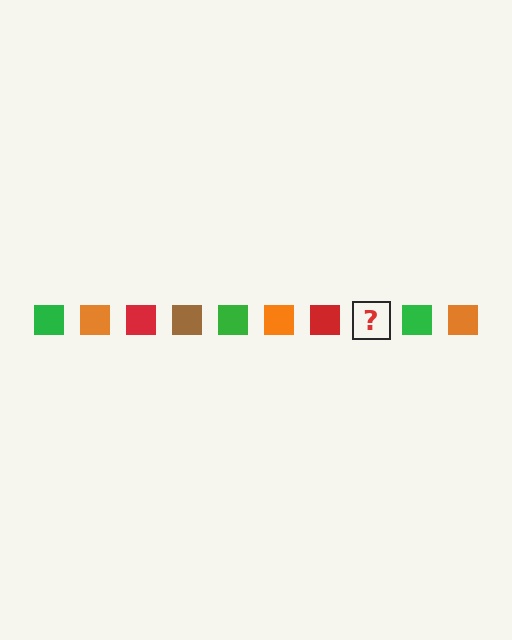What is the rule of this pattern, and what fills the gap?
The rule is that the pattern cycles through green, orange, red, brown squares. The gap should be filled with a brown square.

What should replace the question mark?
The question mark should be replaced with a brown square.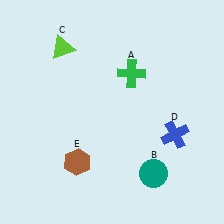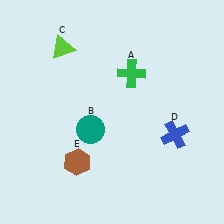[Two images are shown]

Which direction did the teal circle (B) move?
The teal circle (B) moved left.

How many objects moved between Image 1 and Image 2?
1 object moved between the two images.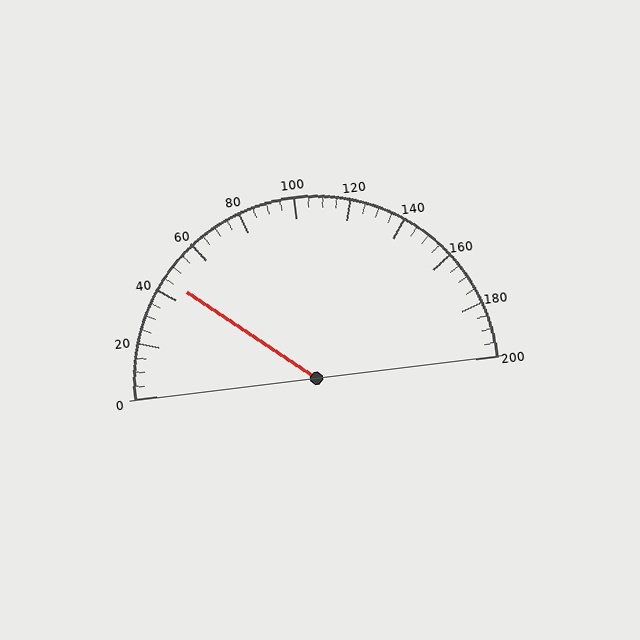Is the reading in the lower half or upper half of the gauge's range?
The reading is in the lower half of the range (0 to 200).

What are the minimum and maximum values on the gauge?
The gauge ranges from 0 to 200.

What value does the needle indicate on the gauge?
The needle indicates approximately 45.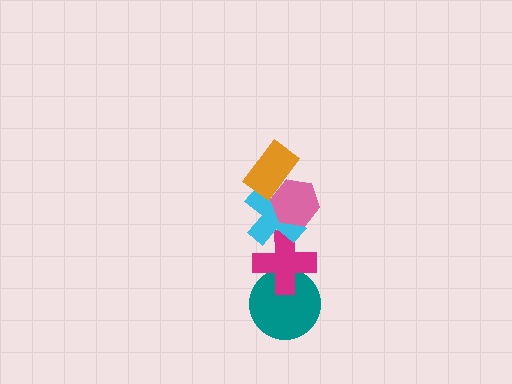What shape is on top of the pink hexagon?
The orange rectangle is on top of the pink hexagon.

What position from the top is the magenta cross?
The magenta cross is 4th from the top.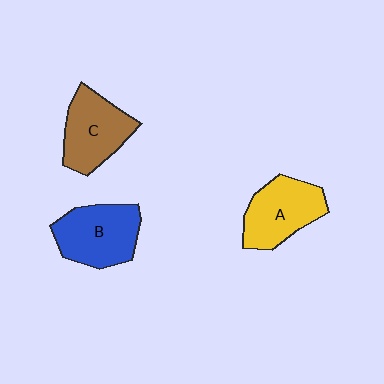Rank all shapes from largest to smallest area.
From largest to smallest: B (blue), A (yellow), C (brown).